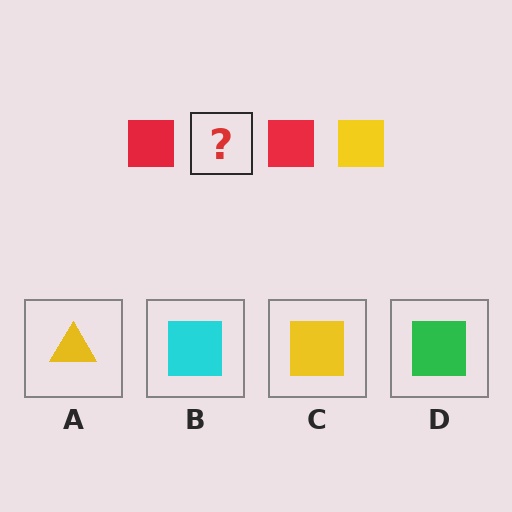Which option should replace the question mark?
Option C.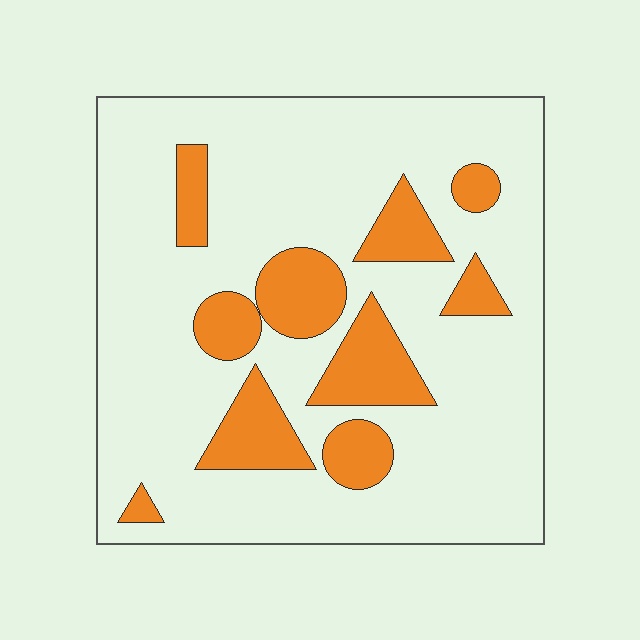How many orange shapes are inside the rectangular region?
10.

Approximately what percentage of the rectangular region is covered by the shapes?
Approximately 20%.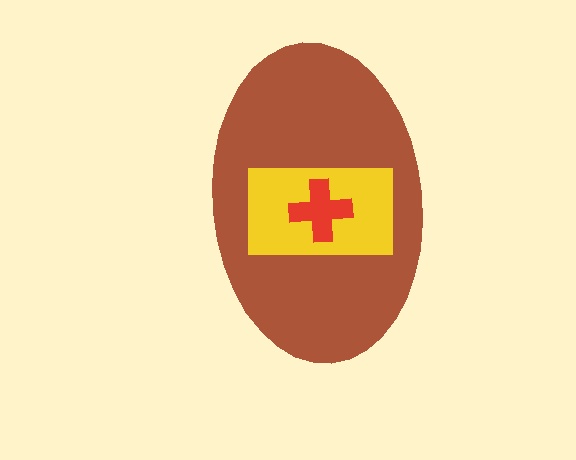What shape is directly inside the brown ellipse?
The yellow rectangle.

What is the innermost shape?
The red cross.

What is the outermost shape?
The brown ellipse.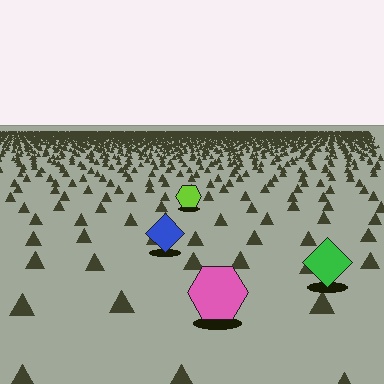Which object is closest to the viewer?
The pink hexagon is closest. The texture marks near it are larger and more spread out.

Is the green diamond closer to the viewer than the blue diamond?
Yes. The green diamond is closer — you can tell from the texture gradient: the ground texture is coarser near it.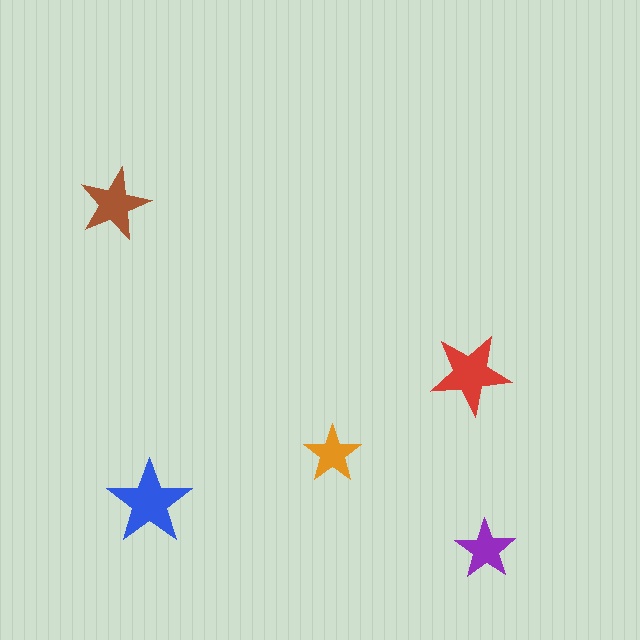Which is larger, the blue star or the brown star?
The blue one.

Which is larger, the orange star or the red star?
The red one.